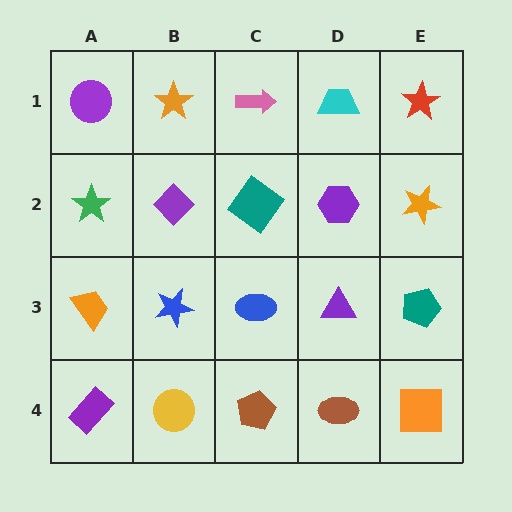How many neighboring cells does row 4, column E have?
2.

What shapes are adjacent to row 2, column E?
A red star (row 1, column E), a teal pentagon (row 3, column E), a purple hexagon (row 2, column D).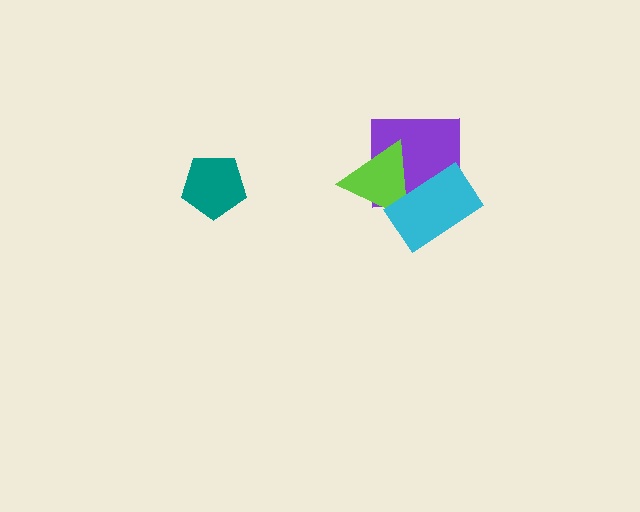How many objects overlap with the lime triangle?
2 objects overlap with the lime triangle.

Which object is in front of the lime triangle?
The cyan rectangle is in front of the lime triangle.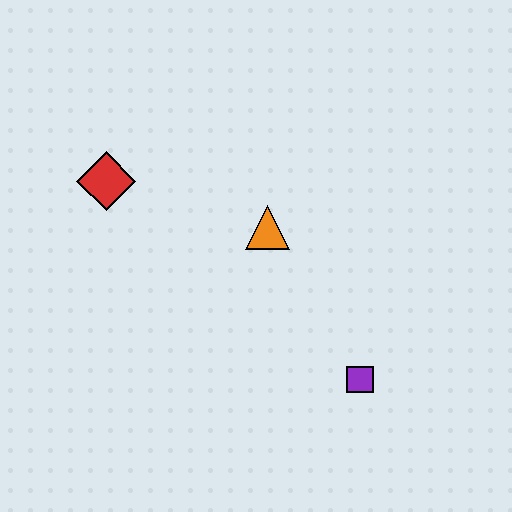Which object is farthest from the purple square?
The red diamond is farthest from the purple square.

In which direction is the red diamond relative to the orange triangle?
The red diamond is to the left of the orange triangle.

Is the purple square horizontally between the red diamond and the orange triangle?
No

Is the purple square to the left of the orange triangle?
No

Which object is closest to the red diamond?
The orange triangle is closest to the red diamond.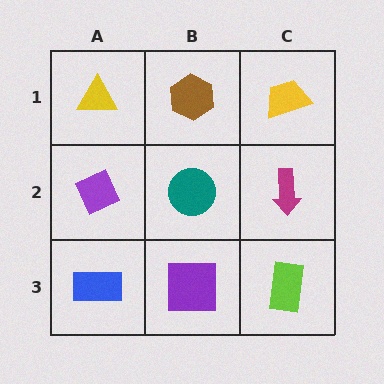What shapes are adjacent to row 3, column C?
A magenta arrow (row 2, column C), a purple square (row 3, column B).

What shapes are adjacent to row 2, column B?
A brown hexagon (row 1, column B), a purple square (row 3, column B), a purple diamond (row 2, column A), a magenta arrow (row 2, column C).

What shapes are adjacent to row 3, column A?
A purple diamond (row 2, column A), a purple square (row 3, column B).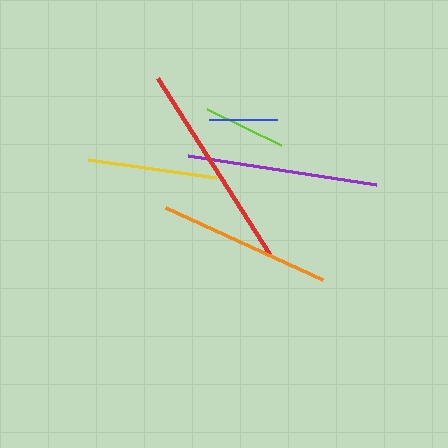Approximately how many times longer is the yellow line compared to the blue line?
The yellow line is approximately 1.9 times the length of the blue line.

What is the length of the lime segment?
The lime segment is approximately 83 pixels long.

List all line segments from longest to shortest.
From longest to shortest: red, purple, orange, yellow, lime, blue.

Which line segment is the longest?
The red line is the longest at approximately 209 pixels.